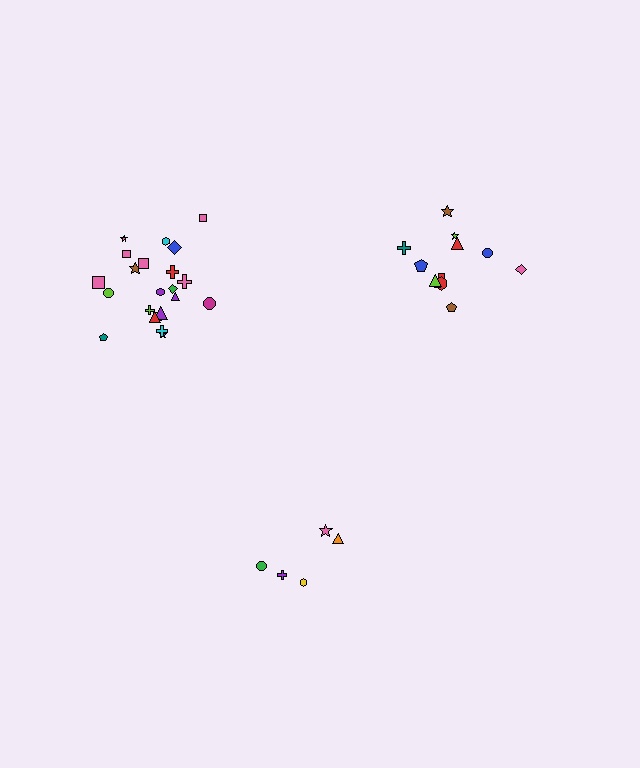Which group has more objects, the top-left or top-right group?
The top-left group.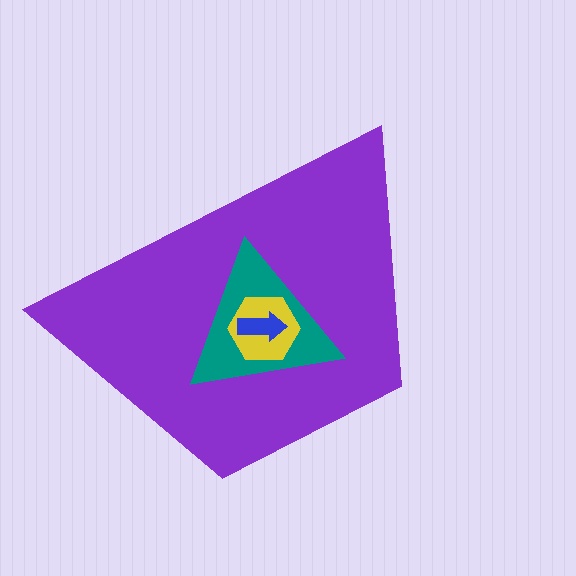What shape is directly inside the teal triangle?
The yellow hexagon.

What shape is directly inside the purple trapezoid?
The teal triangle.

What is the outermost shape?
The purple trapezoid.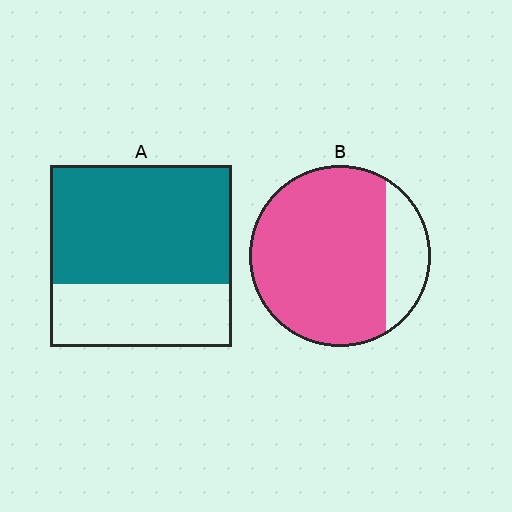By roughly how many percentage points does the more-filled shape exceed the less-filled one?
By roughly 15 percentage points (B over A).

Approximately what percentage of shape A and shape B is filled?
A is approximately 65% and B is approximately 80%.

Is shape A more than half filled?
Yes.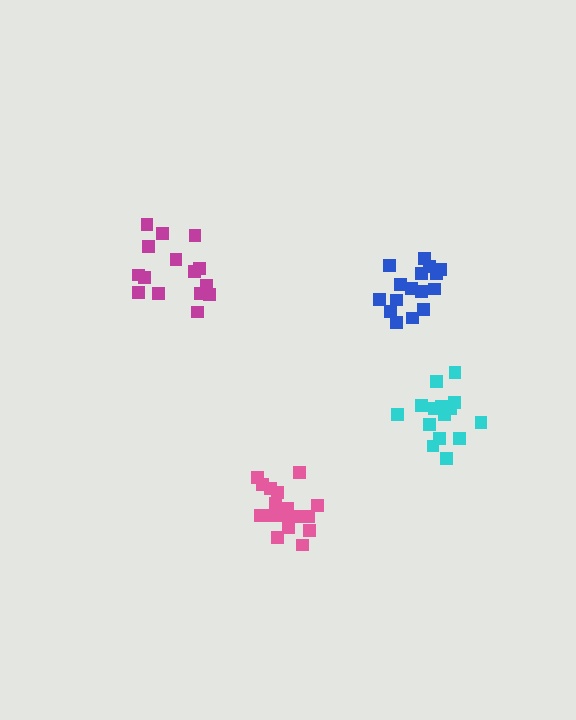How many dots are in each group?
Group 1: 16 dots, Group 2: 15 dots, Group 3: 15 dots, Group 4: 17 dots (63 total).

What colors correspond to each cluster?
The clusters are colored: blue, magenta, cyan, pink.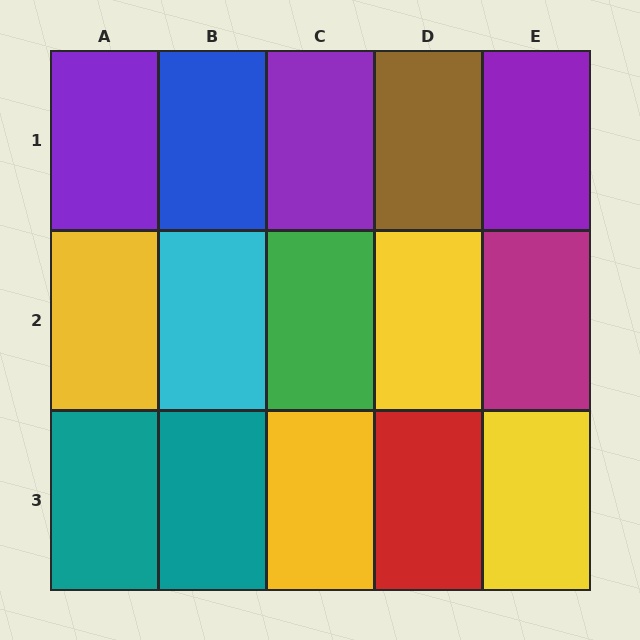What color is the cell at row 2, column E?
Magenta.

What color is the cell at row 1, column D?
Brown.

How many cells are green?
1 cell is green.